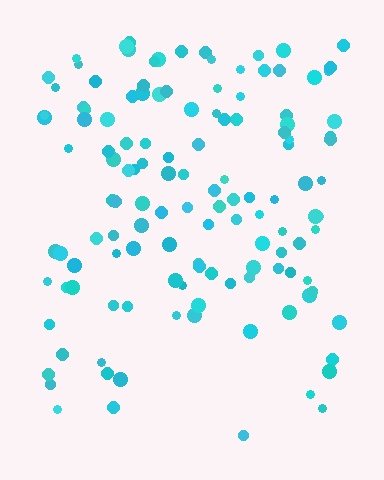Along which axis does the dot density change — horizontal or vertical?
Vertical.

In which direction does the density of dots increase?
From bottom to top, with the top side densest.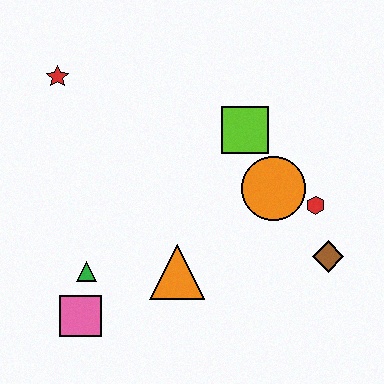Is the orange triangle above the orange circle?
No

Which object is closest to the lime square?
The orange circle is closest to the lime square.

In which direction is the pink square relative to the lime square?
The pink square is below the lime square.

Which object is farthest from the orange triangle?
The red star is farthest from the orange triangle.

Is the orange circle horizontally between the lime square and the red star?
No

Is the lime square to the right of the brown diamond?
No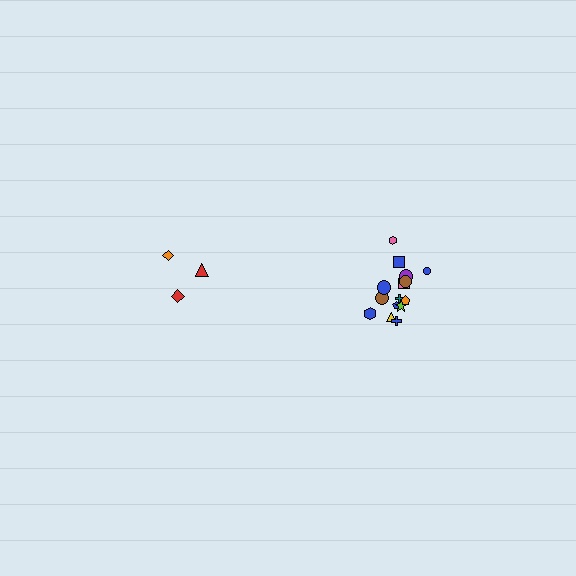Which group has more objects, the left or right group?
The right group.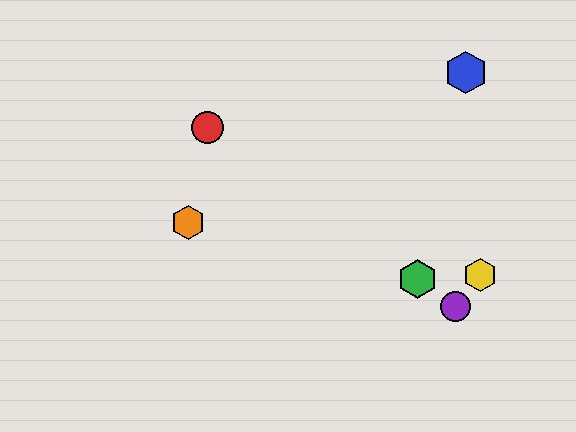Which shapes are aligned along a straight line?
The red circle, the green hexagon, the purple circle are aligned along a straight line.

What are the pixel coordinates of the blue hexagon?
The blue hexagon is at (466, 73).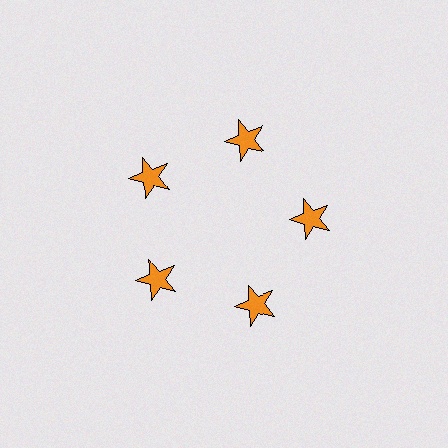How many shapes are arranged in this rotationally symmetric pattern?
There are 5 shapes, arranged in 5 groups of 1.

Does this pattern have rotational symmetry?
Yes, this pattern has 5-fold rotational symmetry. It looks the same after rotating 72 degrees around the center.